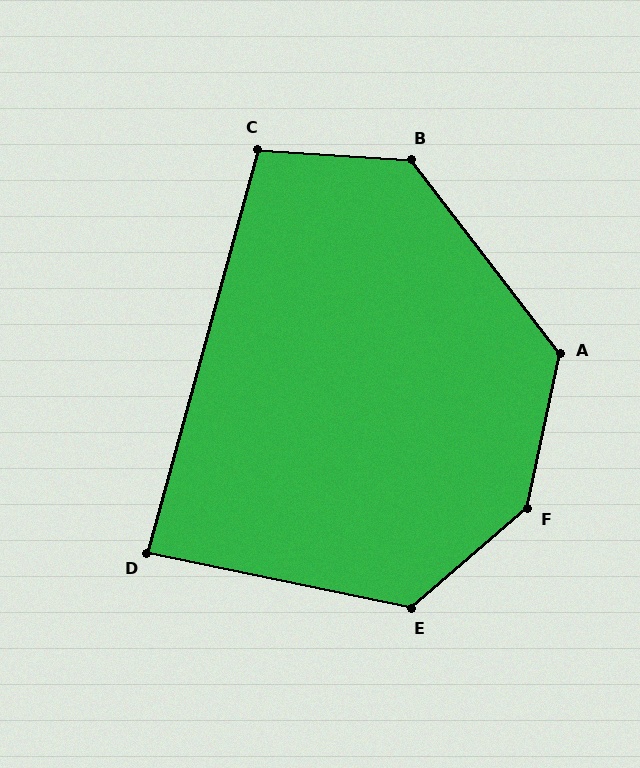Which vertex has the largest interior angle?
F, at approximately 143 degrees.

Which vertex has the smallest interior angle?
D, at approximately 86 degrees.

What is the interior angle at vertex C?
Approximately 102 degrees (obtuse).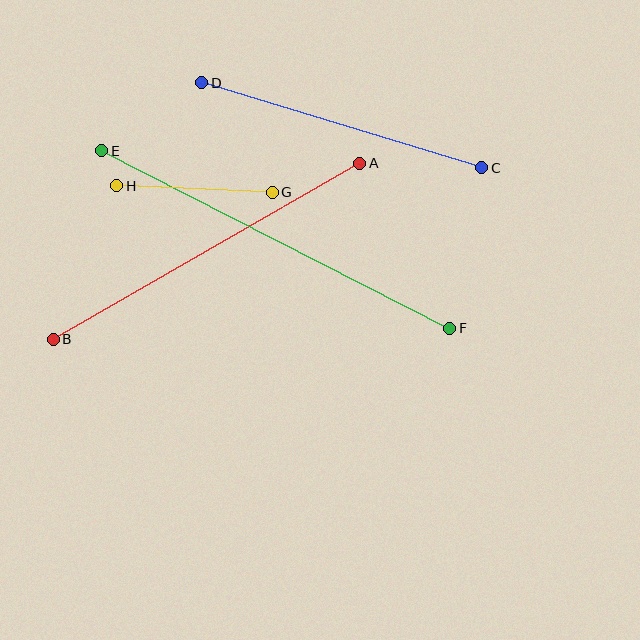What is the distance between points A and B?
The distance is approximately 353 pixels.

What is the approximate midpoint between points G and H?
The midpoint is at approximately (194, 189) pixels.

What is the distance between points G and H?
The distance is approximately 156 pixels.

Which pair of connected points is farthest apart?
Points E and F are farthest apart.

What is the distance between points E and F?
The distance is approximately 391 pixels.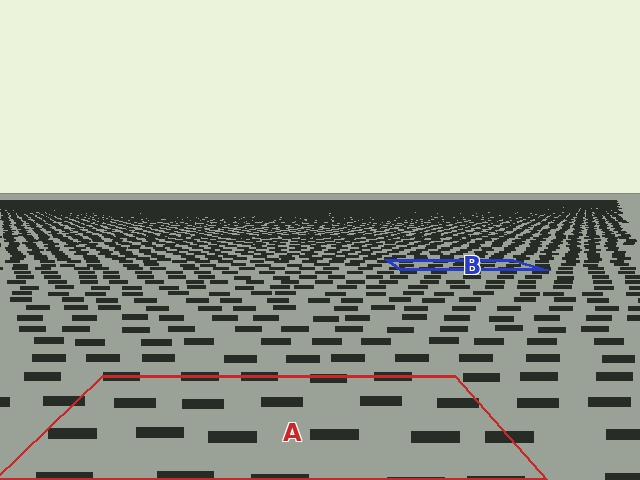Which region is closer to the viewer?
Region A is closer. The texture elements there are larger and more spread out.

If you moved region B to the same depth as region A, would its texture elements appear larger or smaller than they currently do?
They would appear larger. At a closer depth, the same texture elements are projected at a bigger on-screen size.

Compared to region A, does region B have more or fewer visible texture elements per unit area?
Region B has more texture elements per unit area — they are packed more densely because it is farther away.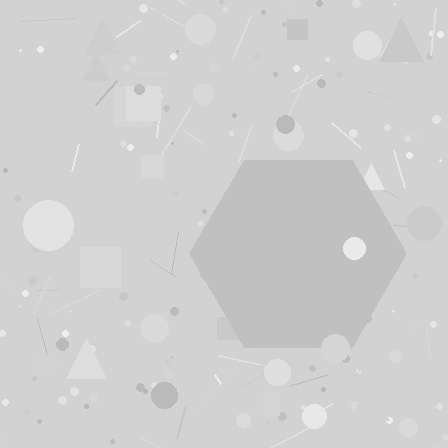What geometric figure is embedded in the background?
A hexagon is embedded in the background.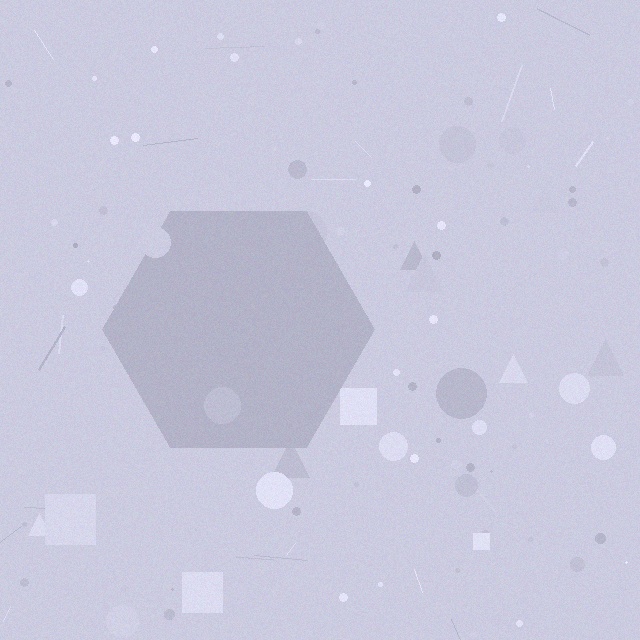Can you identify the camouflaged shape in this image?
The camouflaged shape is a hexagon.